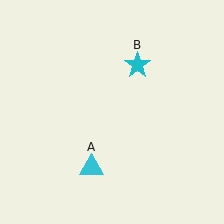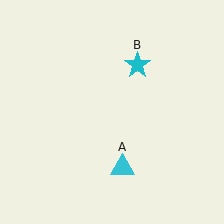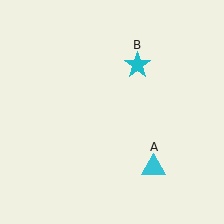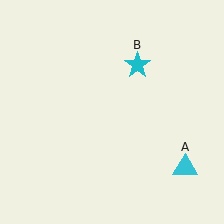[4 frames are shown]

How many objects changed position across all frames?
1 object changed position: cyan triangle (object A).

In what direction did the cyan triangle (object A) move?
The cyan triangle (object A) moved right.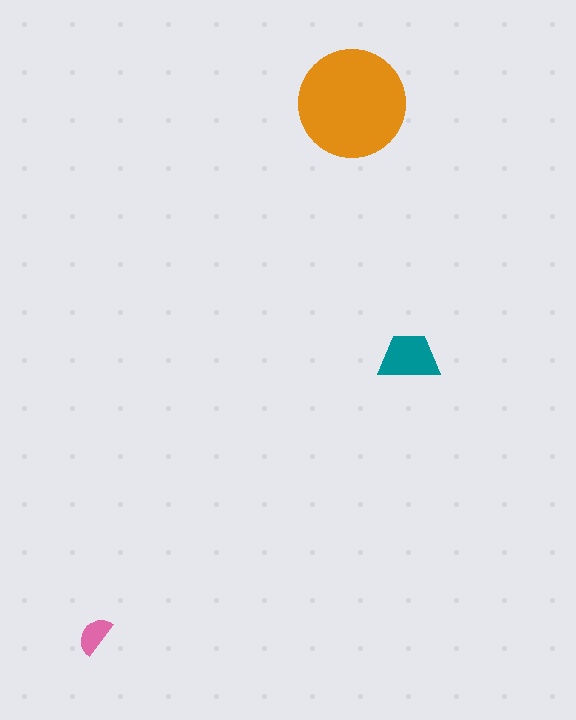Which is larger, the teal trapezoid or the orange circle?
The orange circle.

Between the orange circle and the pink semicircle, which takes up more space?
The orange circle.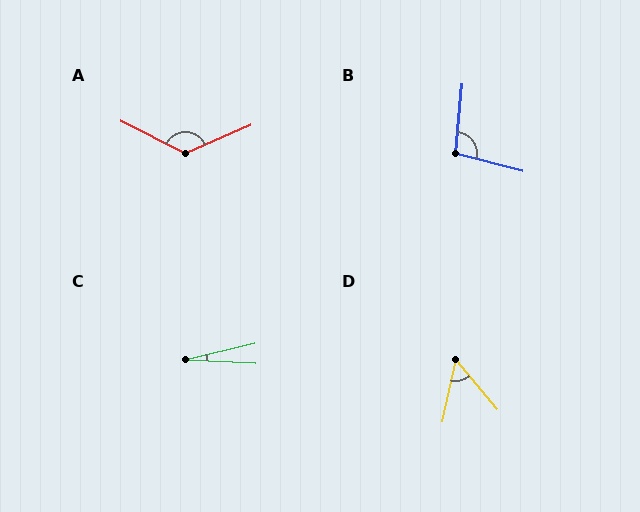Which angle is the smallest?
C, at approximately 17 degrees.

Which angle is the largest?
A, at approximately 129 degrees.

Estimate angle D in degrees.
Approximately 52 degrees.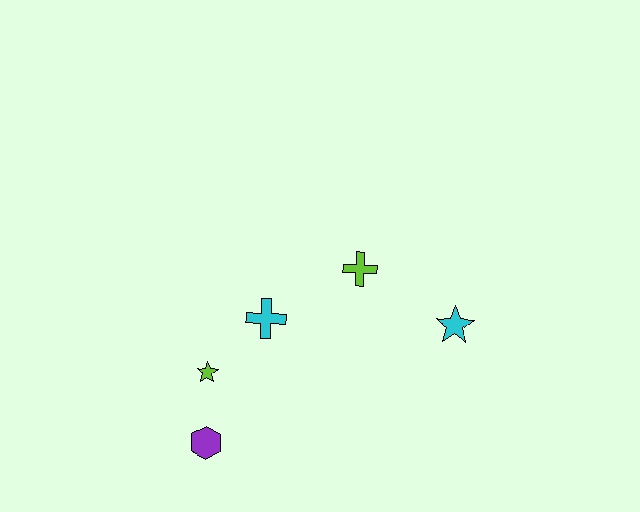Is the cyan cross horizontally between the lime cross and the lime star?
Yes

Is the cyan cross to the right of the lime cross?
No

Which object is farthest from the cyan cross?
The cyan star is farthest from the cyan cross.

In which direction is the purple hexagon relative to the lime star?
The purple hexagon is below the lime star.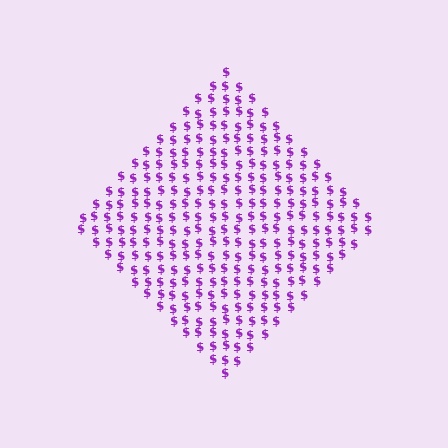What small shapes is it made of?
It is made of small dollar signs.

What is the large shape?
The large shape is a diamond.